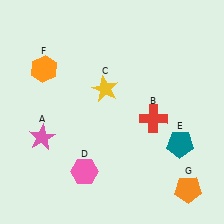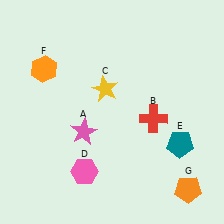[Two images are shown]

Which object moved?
The pink star (A) moved right.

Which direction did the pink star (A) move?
The pink star (A) moved right.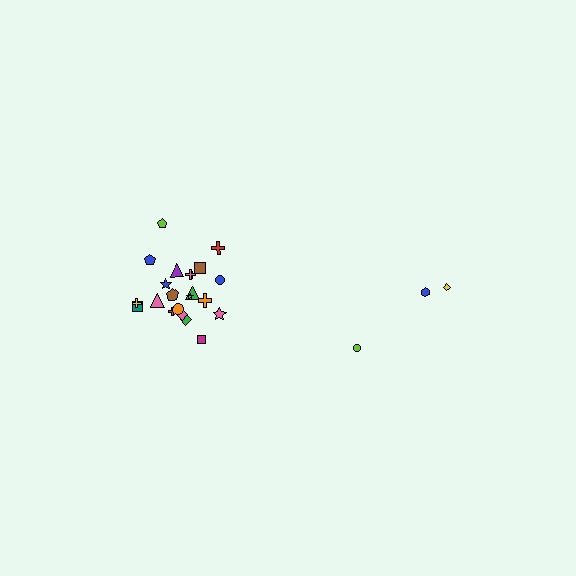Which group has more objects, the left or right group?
The left group.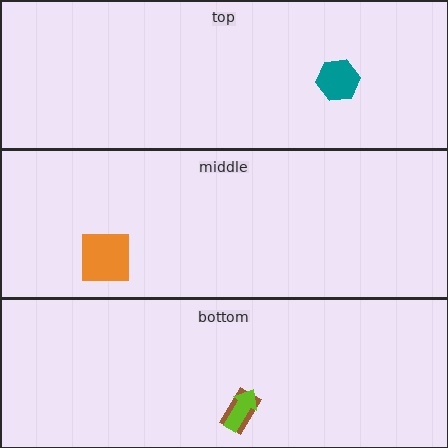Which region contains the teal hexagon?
The top region.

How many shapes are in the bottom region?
2.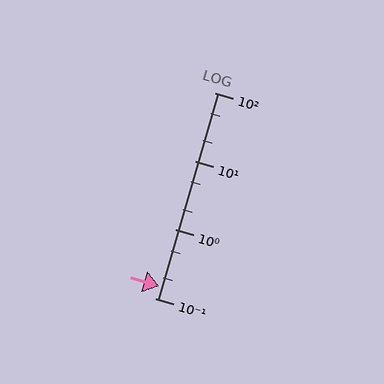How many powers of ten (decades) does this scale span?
The scale spans 3 decades, from 0.1 to 100.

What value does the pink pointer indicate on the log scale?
The pointer indicates approximately 0.15.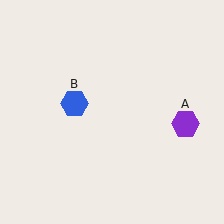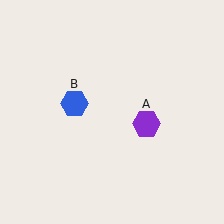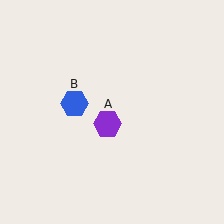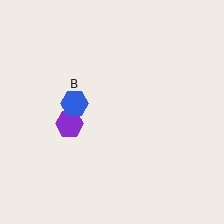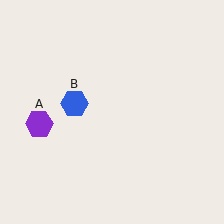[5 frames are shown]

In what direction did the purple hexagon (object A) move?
The purple hexagon (object A) moved left.